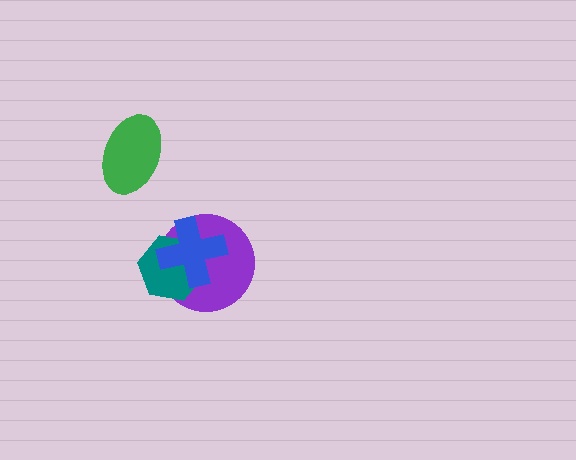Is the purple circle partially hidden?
Yes, it is partially covered by another shape.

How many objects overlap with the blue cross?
2 objects overlap with the blue cross.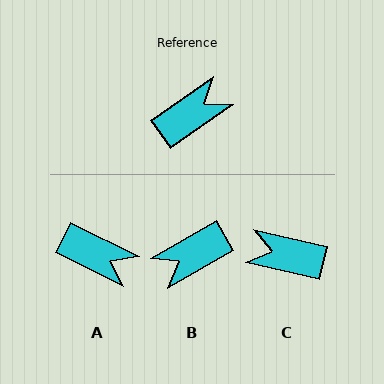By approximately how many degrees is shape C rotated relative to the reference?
Approximately 132 degrees counter-clockwise.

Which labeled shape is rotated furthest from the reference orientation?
B, about 175 degrees away.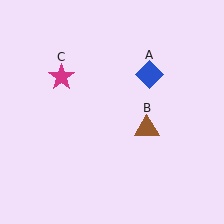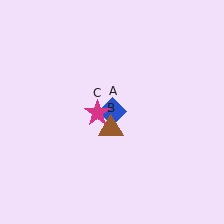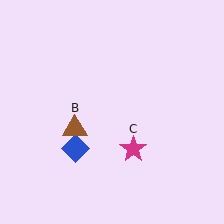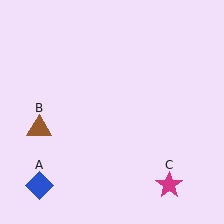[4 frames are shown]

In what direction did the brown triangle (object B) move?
The brown triangle (object B) moved left.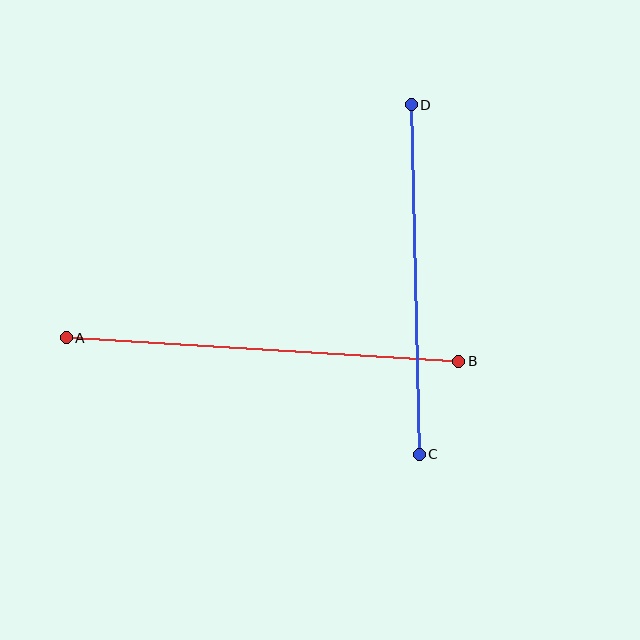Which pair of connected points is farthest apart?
Points A and B are farthest apart.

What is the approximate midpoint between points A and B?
The midpoint is at approximately (262, 350) pixels.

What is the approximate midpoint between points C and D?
The midpoint is at approximately (415, 280) pixels.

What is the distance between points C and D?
The distance is approximately 349 pixels.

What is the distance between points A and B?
The distance is approximately 393 pixels.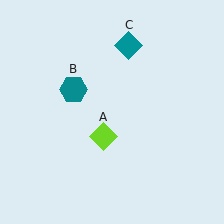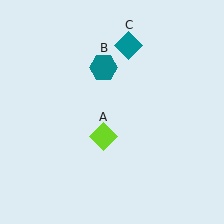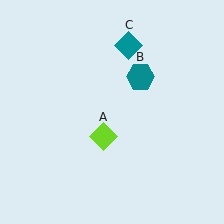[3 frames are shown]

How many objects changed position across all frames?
1 object changed position: teal hexagon (object B).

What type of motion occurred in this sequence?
The teal hexagon (object B) rotated clockwise around the center of the scene.